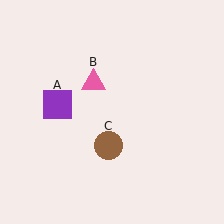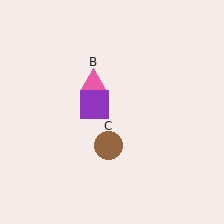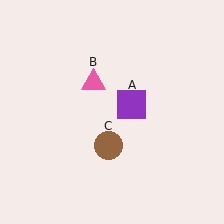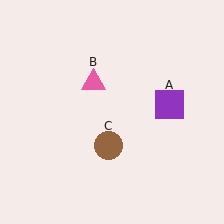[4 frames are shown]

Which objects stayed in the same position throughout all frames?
Pink triangle (object B) and brown circle (object C) remained stationary.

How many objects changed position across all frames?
1 object changed position: purple square (object A).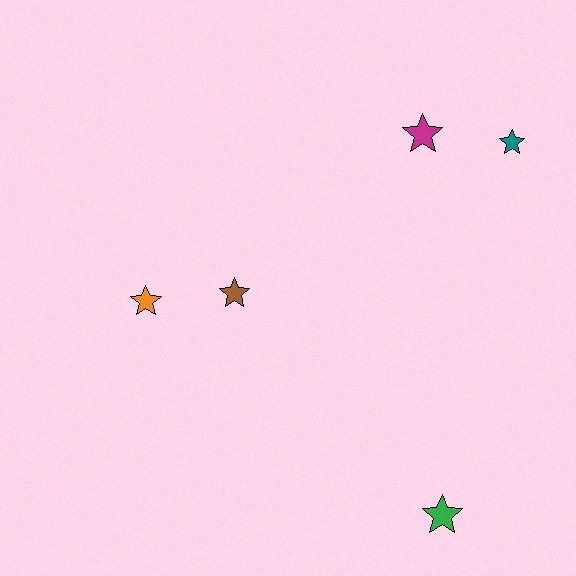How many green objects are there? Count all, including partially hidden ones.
There is 1 green object.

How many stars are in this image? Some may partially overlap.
There are 5 stars.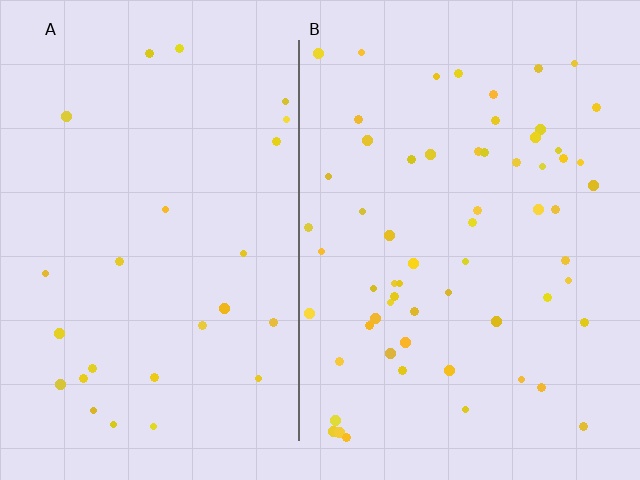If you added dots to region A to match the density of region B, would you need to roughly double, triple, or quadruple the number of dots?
Approximately double.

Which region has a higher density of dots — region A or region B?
B (the right).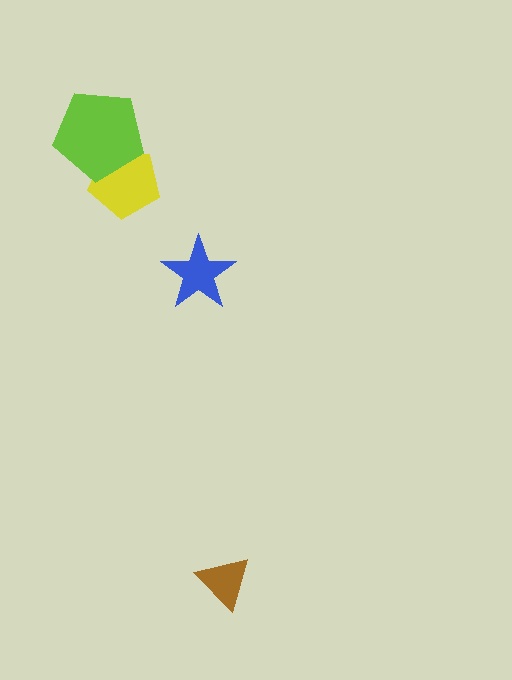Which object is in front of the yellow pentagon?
The lime pentagon is in front of the yellow pentagon.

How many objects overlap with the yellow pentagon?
1 object overlaps with the yellow pentagon.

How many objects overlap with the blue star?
0 objects overlap with the blue star.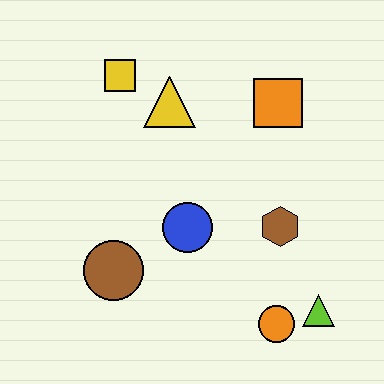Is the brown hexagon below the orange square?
Yes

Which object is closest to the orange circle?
The lime triangle is closest to the orange circle.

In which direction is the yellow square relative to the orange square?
The yellow square is to the left of the orange square.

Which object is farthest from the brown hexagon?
The yellow square is farthest from the brown hexagon.